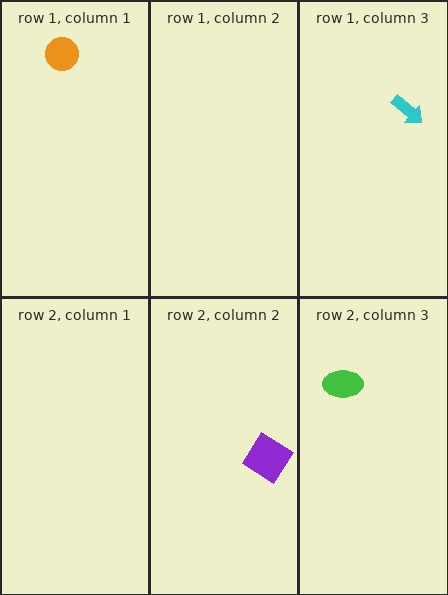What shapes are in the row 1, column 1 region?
The orange circle.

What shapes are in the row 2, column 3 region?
The green ellipse.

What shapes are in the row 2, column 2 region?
The purple diamond.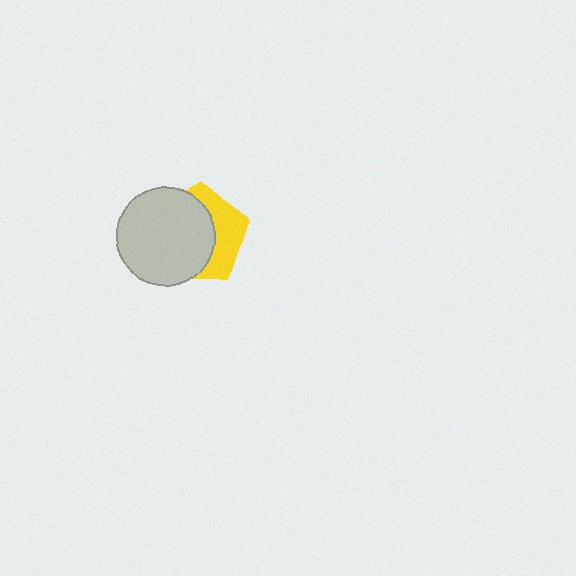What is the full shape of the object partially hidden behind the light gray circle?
The partially hidden object is a yellow pentagon.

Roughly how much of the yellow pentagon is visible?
A small part of it is visible (roughly 38%).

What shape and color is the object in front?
The object in front is a light gray circle.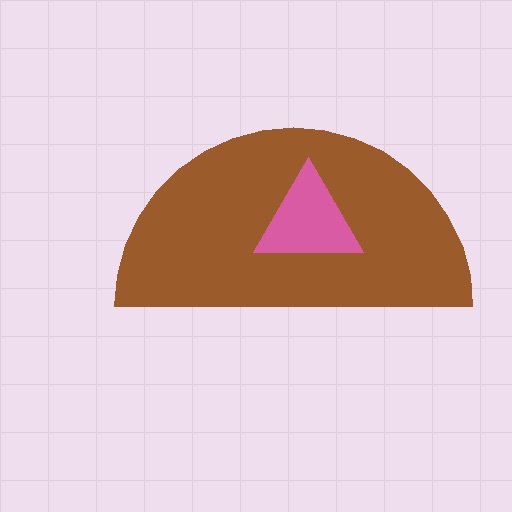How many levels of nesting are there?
2.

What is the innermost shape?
The pink triangle.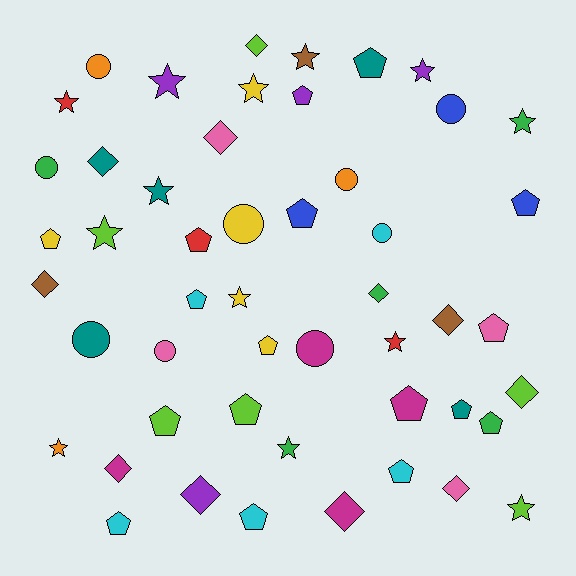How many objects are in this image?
There are 50 objects.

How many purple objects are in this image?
There are 4 purple objects.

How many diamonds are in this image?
There are 11 diamonds.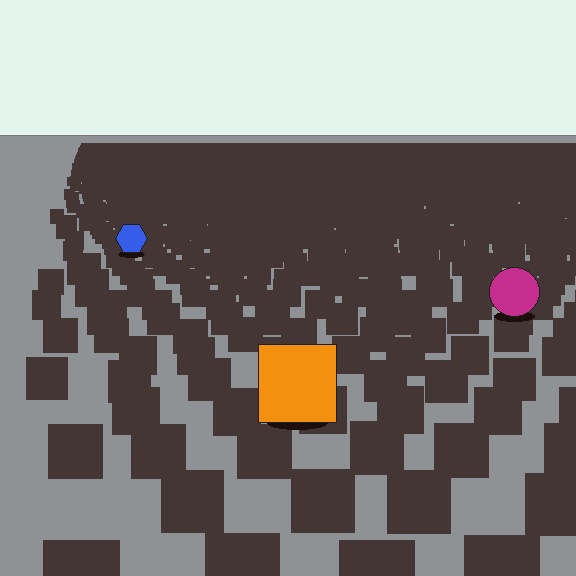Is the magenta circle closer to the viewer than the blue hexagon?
Yes. The magenta circle is closer — you can tell from the texture gradient: the ground texture is coarser near it.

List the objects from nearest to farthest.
From nearest to farthest: the orange square, the magenta circle, the blue hexagon.